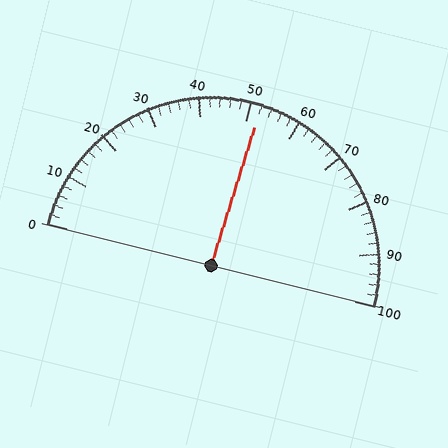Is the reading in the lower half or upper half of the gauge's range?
The reading is in the upper half of the range (0 to 100).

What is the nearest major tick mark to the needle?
The nearest major tick mark is 50.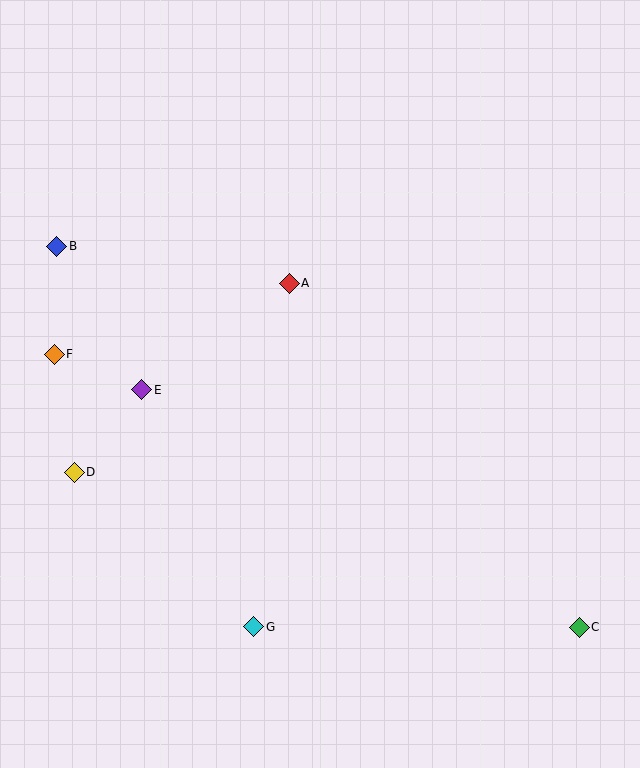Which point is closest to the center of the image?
Point A at (289, 283) is closest to the center.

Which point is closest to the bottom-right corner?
Point C is closest to the bottom-right corner.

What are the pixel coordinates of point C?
Point C is at (579, 627).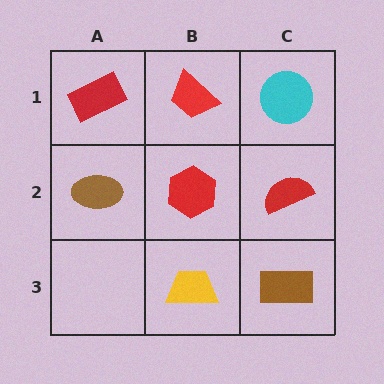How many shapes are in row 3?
2 shapes.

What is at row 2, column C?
A red semicircle.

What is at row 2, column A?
A brown ellipse.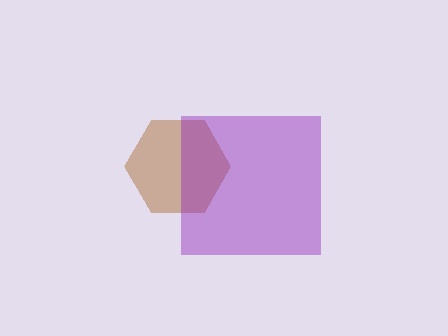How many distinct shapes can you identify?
There are 2 distinct shapes: a brown hexagon, a purple square.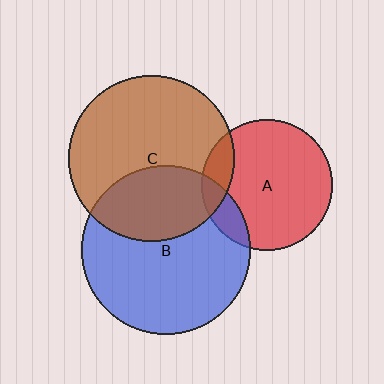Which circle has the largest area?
Circle B (blue).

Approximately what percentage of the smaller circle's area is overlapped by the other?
Approximately 35%.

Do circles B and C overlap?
Yes.